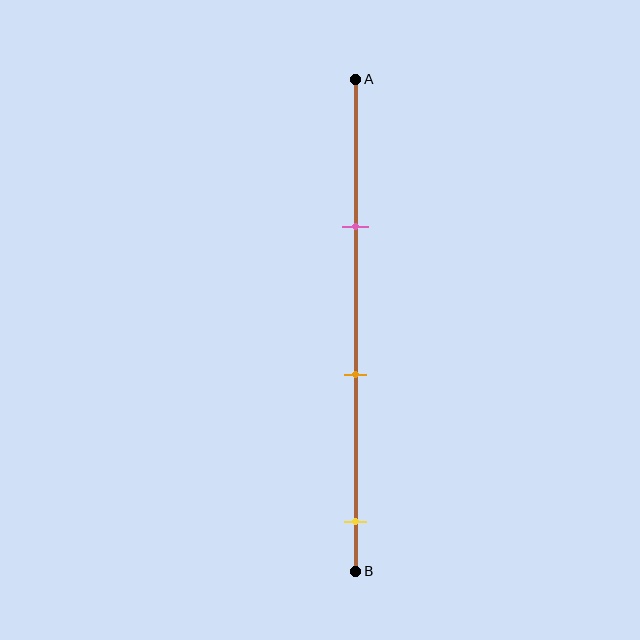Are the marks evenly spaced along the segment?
Yes, the marks are approximately evenly spaced.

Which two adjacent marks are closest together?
The pink and orange marks are the closest adjacent pair.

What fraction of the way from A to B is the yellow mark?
The yellow mark is approximately 90% (0.9) of the way from A to B.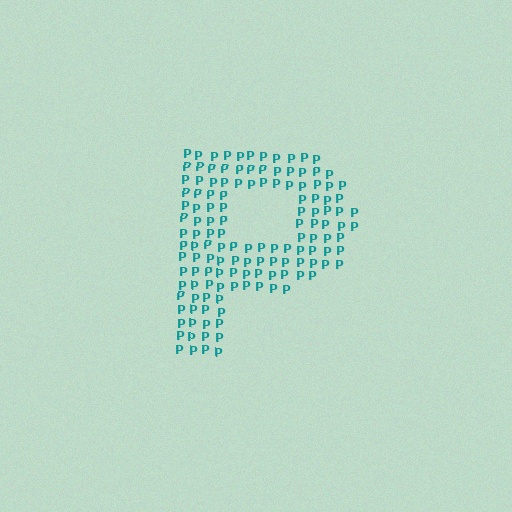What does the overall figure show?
The overall figure shows the letter P.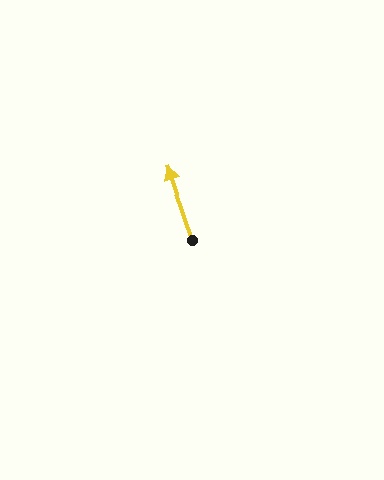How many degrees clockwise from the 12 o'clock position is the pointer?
Approximately 341 degrees.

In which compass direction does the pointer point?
North.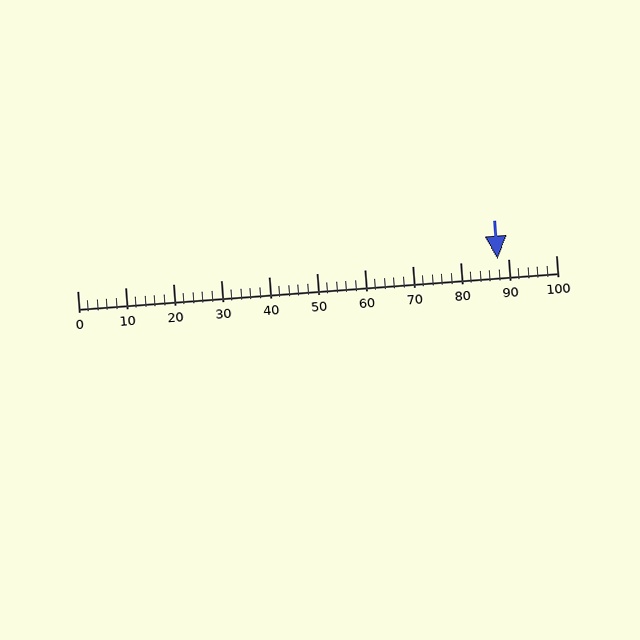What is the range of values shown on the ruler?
The ruler shows values from 0 to 100.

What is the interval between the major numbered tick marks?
The major tick marks are spaced 10 units apart.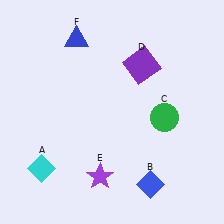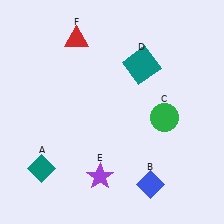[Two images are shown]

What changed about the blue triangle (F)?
In Image 1, F is blue. In Image 2, it changed to red.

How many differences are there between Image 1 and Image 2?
There are 3 differences between the two images.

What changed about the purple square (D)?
In Image 1, D is purple. In Image 2, it changed to teal.